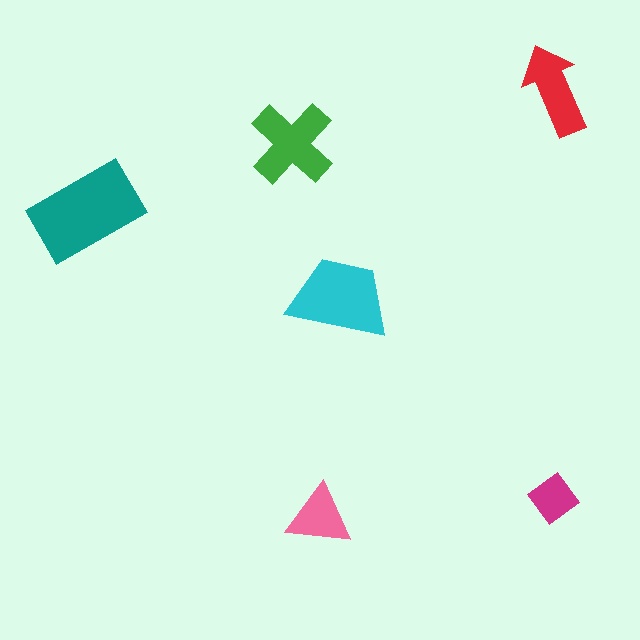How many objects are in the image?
There are 6 objects in the image.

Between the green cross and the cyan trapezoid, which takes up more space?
The cyan trapezoid.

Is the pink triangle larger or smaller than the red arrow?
Smaller.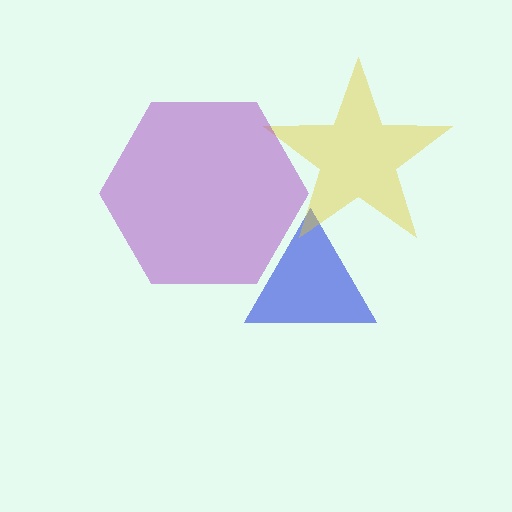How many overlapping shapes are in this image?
There are 3 overlapping shapes in the image.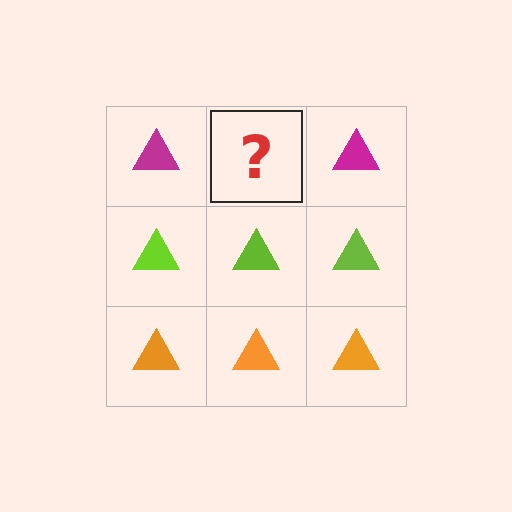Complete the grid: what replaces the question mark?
The question mark should be replaced with a magenta triangle.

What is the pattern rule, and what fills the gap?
The rule is that each row has a consistent color. The gap should be filled with a magenta triangle.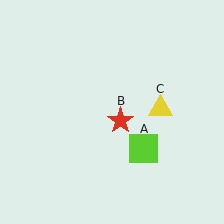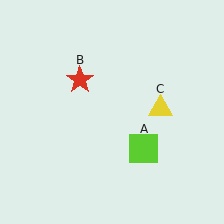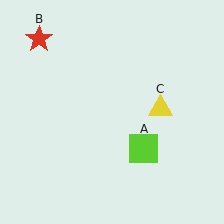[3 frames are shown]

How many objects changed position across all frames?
1 object changed position: red star (object B).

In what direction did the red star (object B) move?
The red star (object B) moved up and to the left.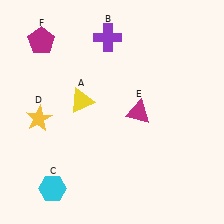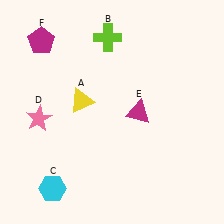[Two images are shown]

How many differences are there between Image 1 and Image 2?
There are 2 differences between the two images.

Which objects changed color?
B changed from purple to lime. D changed from yellow to pink.